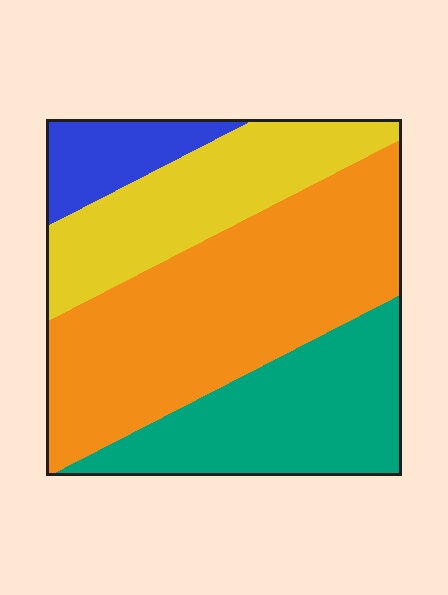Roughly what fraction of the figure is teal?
Teal covers around 25% of the figure.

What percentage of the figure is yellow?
Yellow covers around 20% of the figure.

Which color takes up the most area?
Orange, at roughly 45%.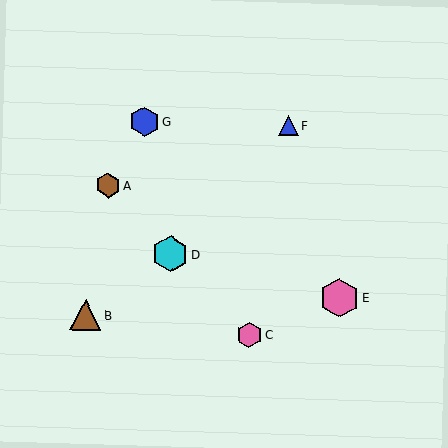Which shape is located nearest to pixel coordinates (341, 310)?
The pink hexagon (labeled E) at (339, 298) is nearest to that location.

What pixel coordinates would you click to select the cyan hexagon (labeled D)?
Click at (170, 254) to select the cyan hexagon D.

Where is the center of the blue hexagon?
The center of the blue hexagon is at (144, 121).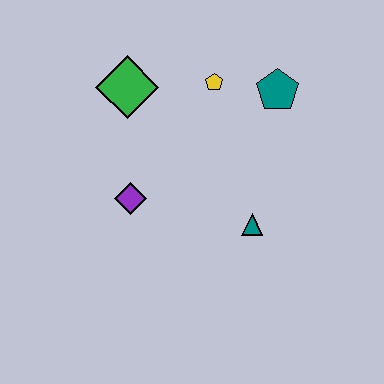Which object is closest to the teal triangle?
The purple diamond is closest to the teal triangle.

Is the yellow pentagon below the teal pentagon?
No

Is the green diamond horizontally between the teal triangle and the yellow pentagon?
No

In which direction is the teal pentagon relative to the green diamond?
The teal pentagon is to the right of the green diamond.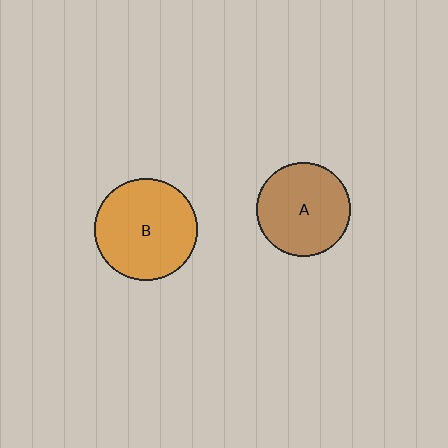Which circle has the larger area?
Circle B (orange).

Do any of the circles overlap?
No, none of the circles overlap.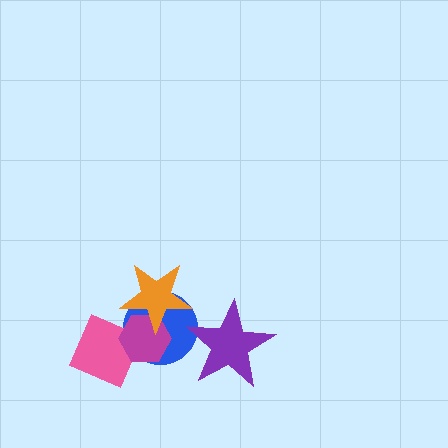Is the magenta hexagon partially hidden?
Yes, it is partially covered by another shape.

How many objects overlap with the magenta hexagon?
3 objects overlap with the magenta hexagon.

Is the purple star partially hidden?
No, no other shape covers it.